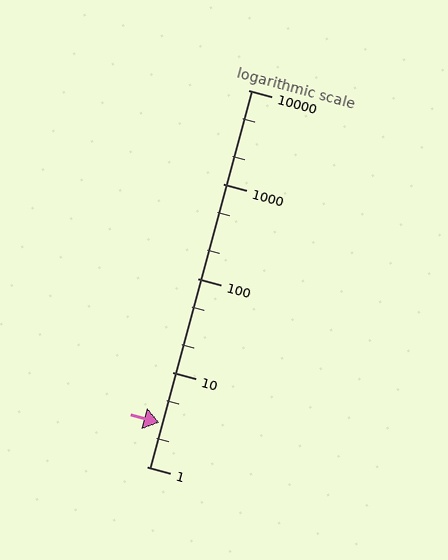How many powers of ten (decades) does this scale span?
The scale spans 4 decades, from 1 to 10000.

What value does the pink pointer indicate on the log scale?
The pointer indicates approximately 2.9.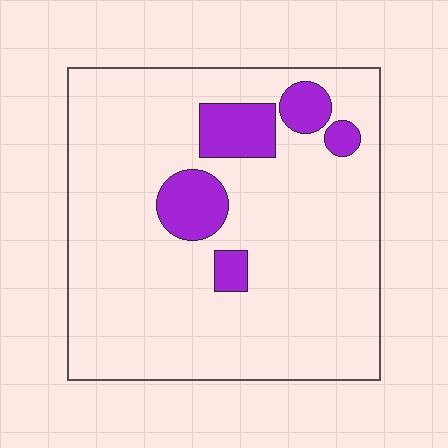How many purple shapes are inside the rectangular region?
5.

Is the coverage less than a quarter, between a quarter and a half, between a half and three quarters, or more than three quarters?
Less than a quarter.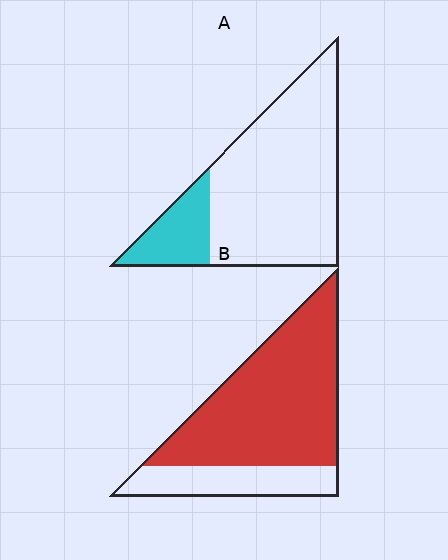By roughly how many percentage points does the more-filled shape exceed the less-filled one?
By roughly 55 percentage points (B over A).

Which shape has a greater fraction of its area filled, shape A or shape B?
Shape B.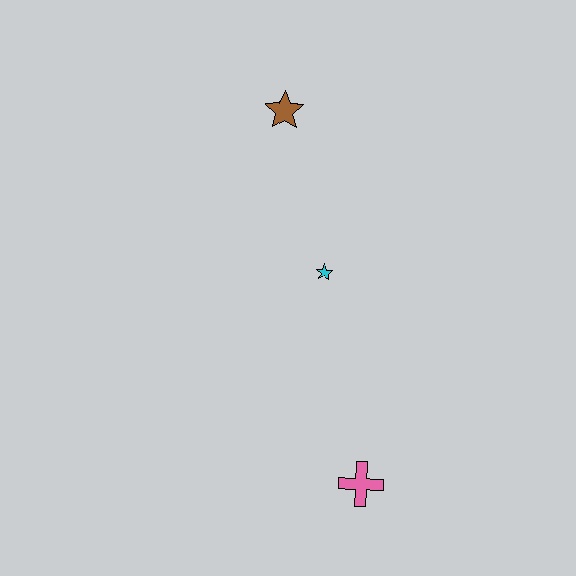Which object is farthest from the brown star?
The pink cross is farthest from the brown star.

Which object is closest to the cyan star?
The brown star is closest to the cyan star.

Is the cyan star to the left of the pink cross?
Yes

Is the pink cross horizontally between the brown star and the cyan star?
No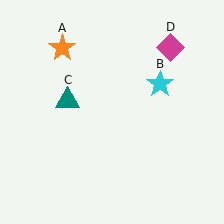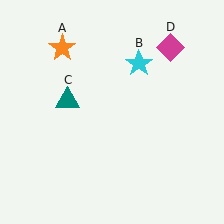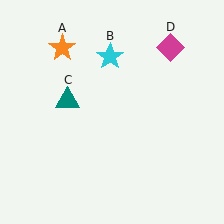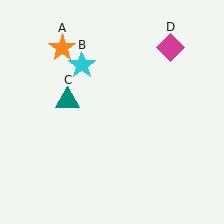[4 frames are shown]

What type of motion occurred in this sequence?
The cyan star (object B) rotated counterclockwise around the center of the scene.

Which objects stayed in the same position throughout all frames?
Orange star (object A) and teal triangle (object C) and magenta diamond (object D) remained stationary.